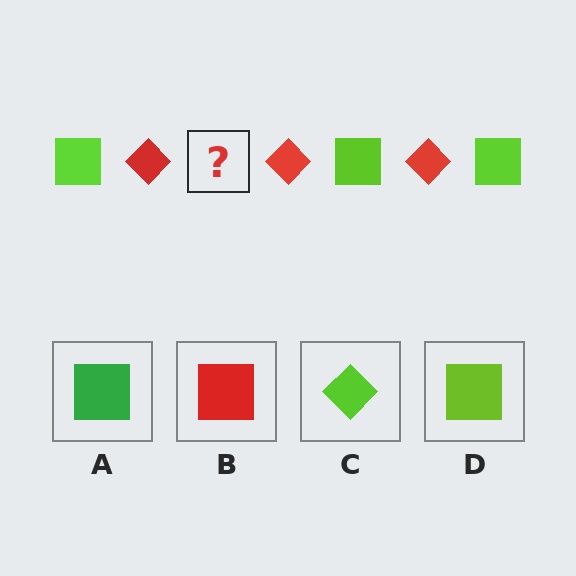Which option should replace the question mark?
Option D.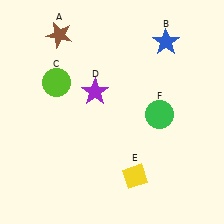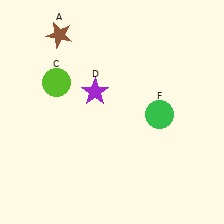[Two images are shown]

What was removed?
The blue star (B), the yellow diamond (E) were removed in Image 2.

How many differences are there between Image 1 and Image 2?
There are 2 differences between the two images.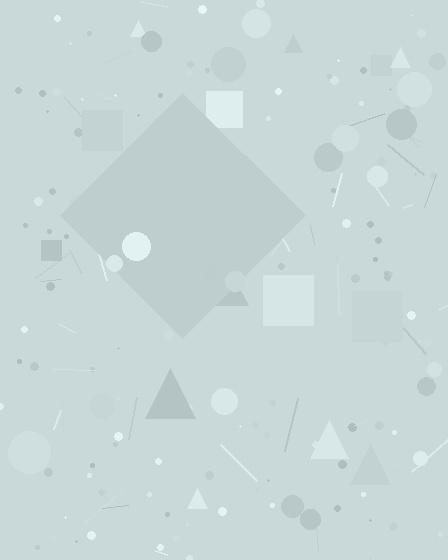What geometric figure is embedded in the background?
A diamond is embedded in the background.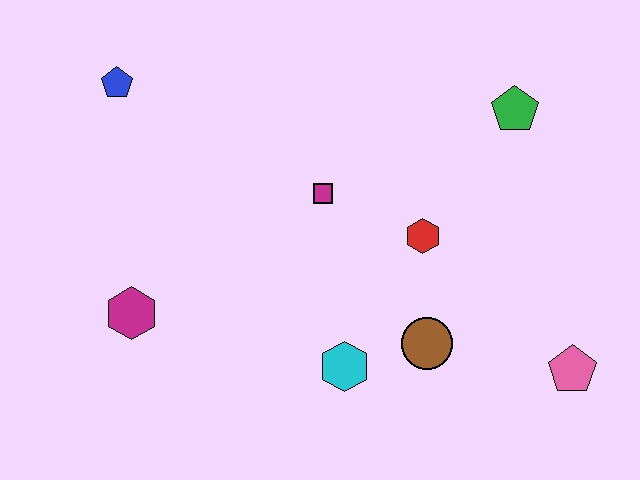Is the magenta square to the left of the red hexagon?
Yes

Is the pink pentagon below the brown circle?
Yes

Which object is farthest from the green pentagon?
The magenta hexagon is farthest from the green pentagon.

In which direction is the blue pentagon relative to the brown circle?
The blue pentagon is to the left of the brown circle.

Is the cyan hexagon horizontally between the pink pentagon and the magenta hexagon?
Yes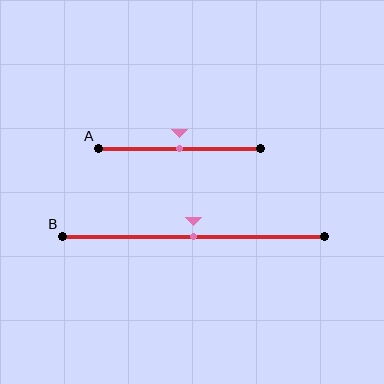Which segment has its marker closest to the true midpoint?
Segment A has its marker closest to the true midpoint.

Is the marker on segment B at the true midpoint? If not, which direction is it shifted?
Yes, the marker on segment B is at the true midpoint.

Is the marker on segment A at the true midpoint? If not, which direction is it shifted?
Yes, the marker on segment A is at the true midpoint.